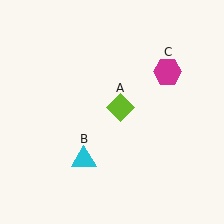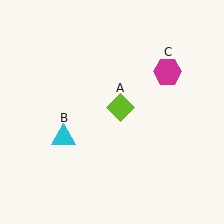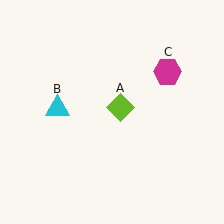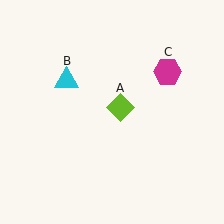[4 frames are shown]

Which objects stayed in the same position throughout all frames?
Lime diamond (object A) and magenta hexagon (object C) remained stationary.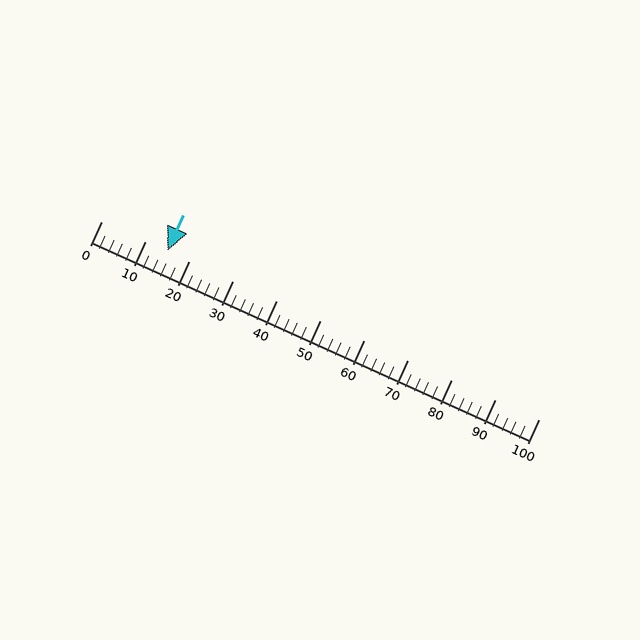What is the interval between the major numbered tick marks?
The major tick marks are spaced 10 units apart.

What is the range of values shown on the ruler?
The ruler shows values from 0 to 100.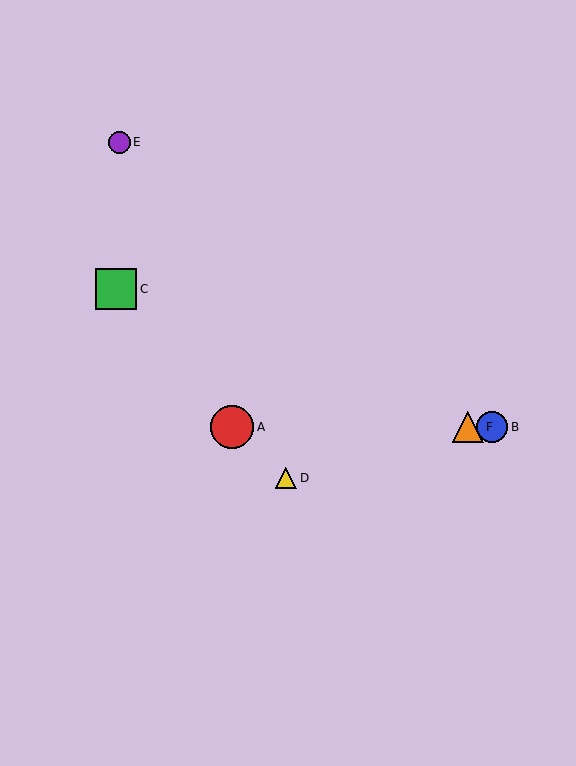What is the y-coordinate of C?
Object C is at y≈289.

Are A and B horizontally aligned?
Yes, both are at y≈427.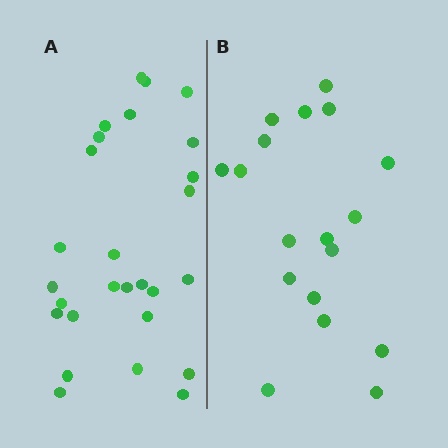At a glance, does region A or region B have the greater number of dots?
Region A (the left region) has more dots.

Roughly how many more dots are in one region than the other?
Region A has roughly 8 or so more dots than region B.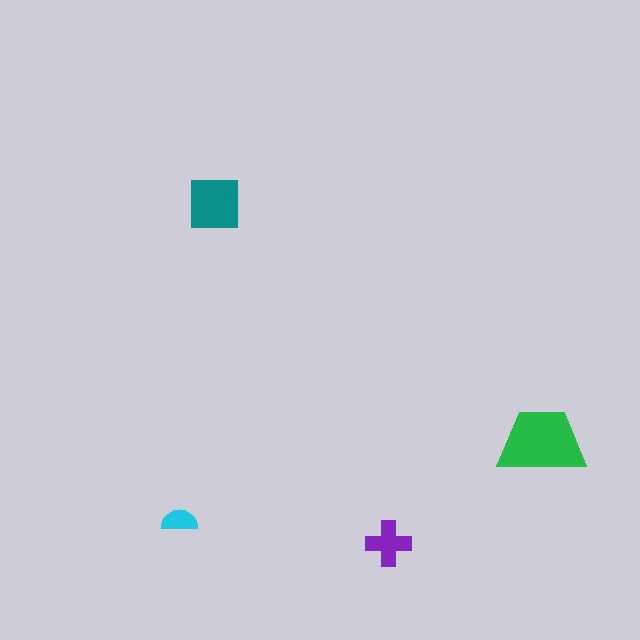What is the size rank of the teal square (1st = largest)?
2nd.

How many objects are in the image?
There are 4 objects in the image.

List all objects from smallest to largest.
The cyan semicircle, the purple cross, the teal square, the green trapezoid.